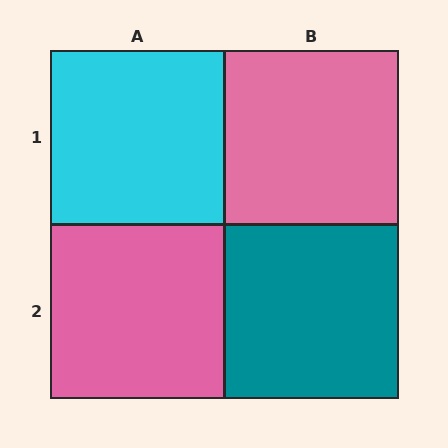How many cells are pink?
2 cells are pink.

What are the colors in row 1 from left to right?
Cyan, pink.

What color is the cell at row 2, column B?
Teal.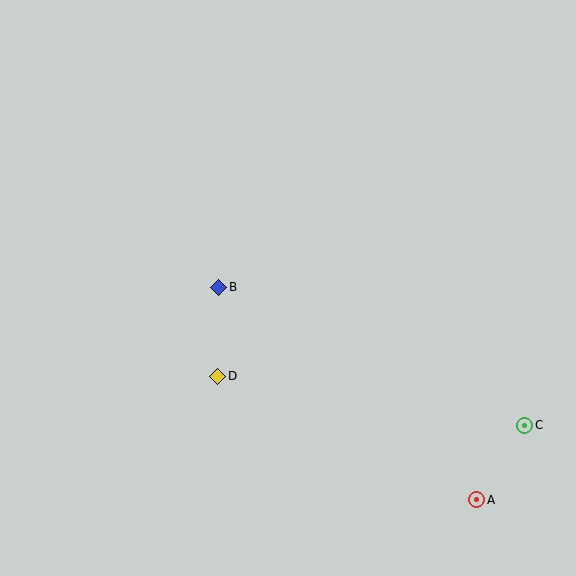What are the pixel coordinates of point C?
Point C is at (525, 425).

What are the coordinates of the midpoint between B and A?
The midpoint between B and A is at (348, 393).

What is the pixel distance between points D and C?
The distance between D and C is 311 pixels.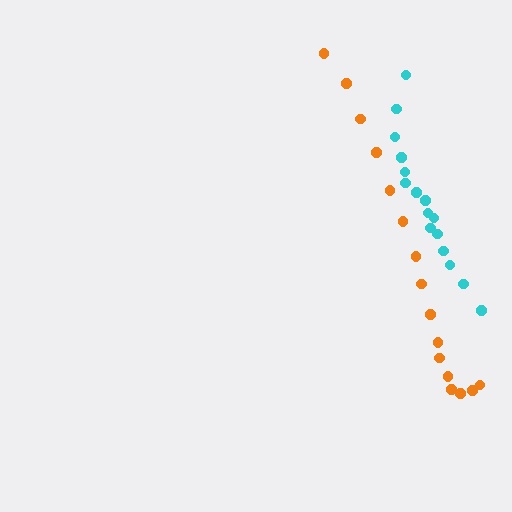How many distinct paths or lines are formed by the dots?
There are 2 distinct paths.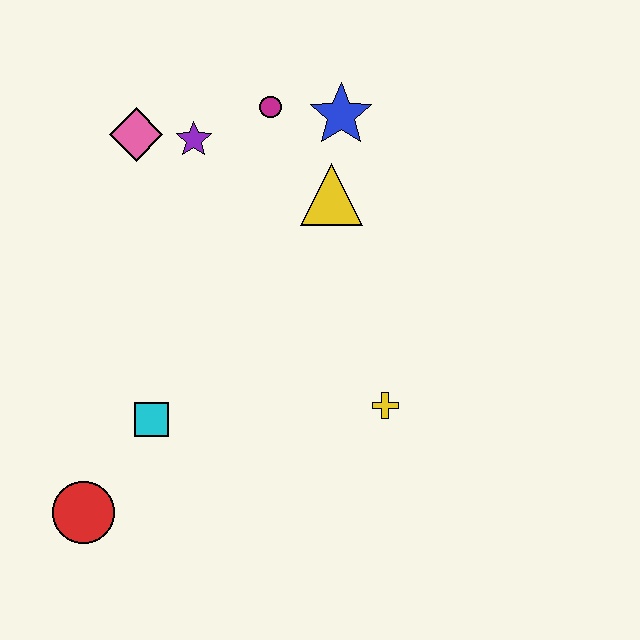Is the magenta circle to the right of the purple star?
Yes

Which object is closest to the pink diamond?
The purple star is closest to the pink diamond.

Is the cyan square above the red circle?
Yes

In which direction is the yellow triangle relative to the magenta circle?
The yellow triangle is below the magenta circle.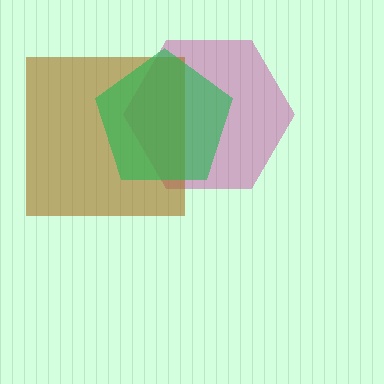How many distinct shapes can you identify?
There are 3 distinct shapes: a magenta hexagon, a brown square, a green pentagon.